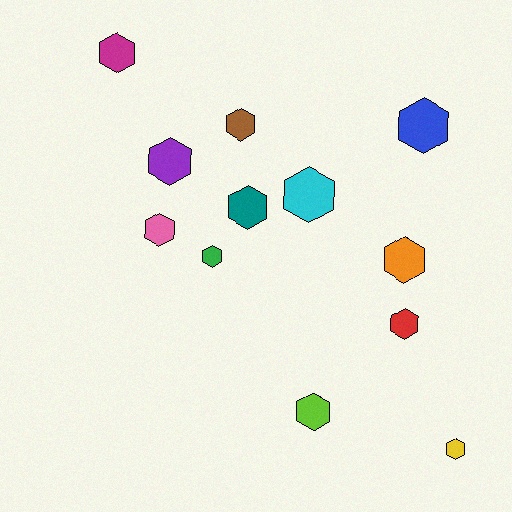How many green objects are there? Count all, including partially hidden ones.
There is 1 green object.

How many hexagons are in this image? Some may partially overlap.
There are 12 hexagons.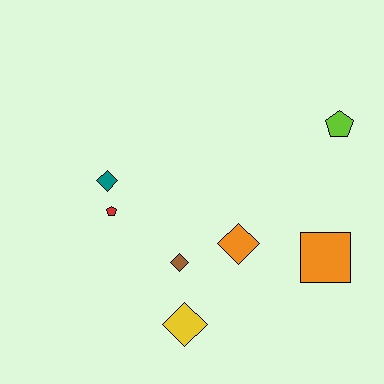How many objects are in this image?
There are 7 objects.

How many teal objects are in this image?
There is 1 teal object.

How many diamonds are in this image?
There are 4 diamonds.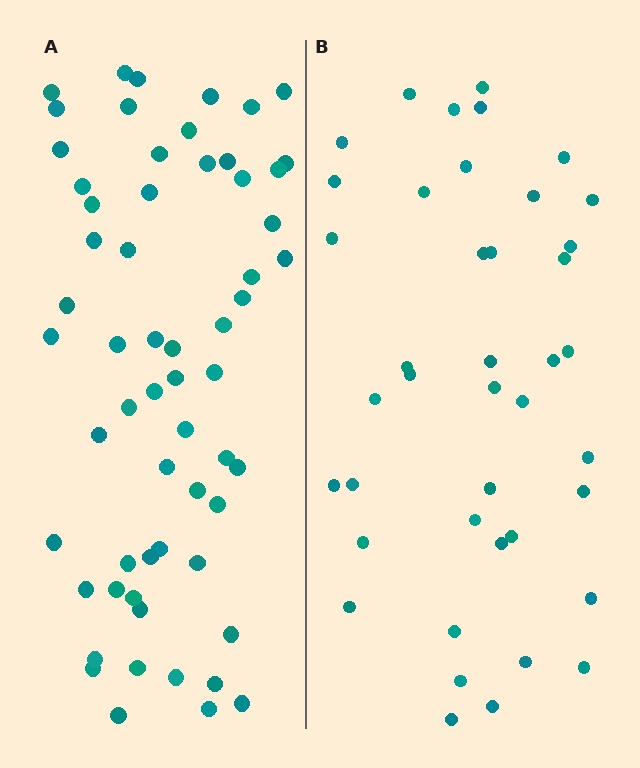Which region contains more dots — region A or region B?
Region A (the left region) has more dots.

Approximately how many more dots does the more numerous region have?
Region A has approximately 20 more dots than region B.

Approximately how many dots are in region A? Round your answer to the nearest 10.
About 60 dots.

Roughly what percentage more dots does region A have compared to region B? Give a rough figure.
About 45% more.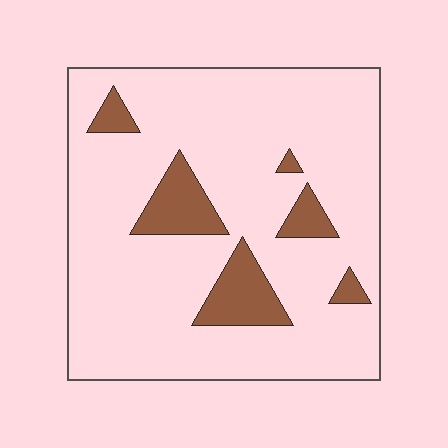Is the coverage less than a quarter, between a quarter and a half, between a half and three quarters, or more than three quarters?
Less than a quarter.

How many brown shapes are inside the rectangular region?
6.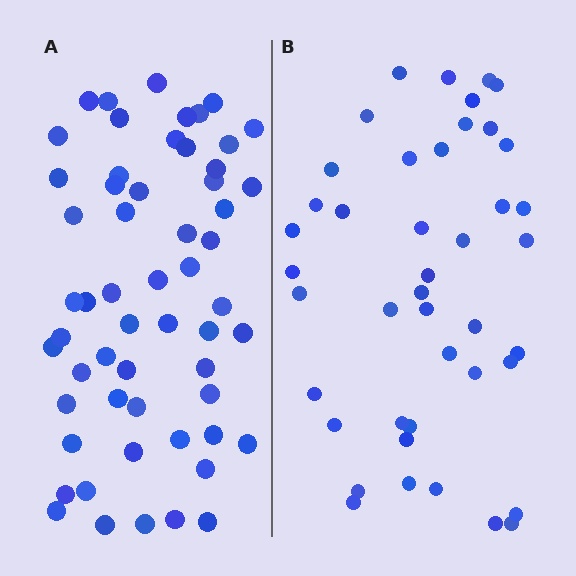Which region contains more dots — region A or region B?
Region A (the left region) has more dots.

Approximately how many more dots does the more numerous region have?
Region A has approximately 15 more dots than region B.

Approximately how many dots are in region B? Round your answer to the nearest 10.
About 40 dots. (The exact count is 43, which rounds to 40.)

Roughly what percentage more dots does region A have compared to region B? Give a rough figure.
About 35% more.